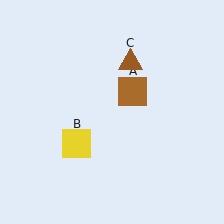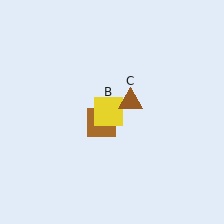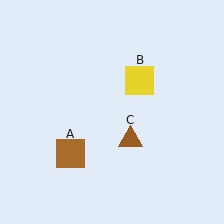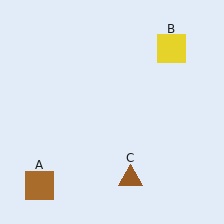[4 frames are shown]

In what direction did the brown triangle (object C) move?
The brown triangle (object C) moved down.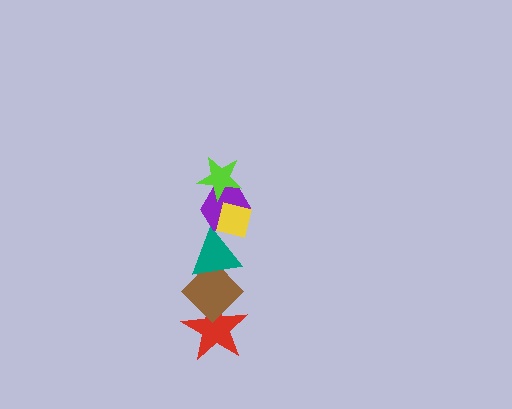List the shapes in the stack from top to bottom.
From top to bottom: the lime star, the yellow square, the purple hexagon, the teal triangle, the brown diamond, the red star.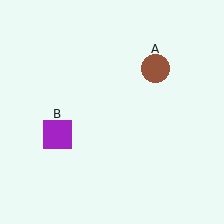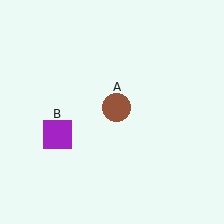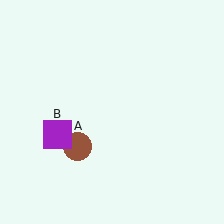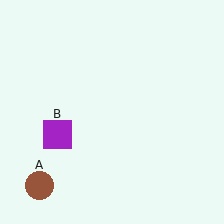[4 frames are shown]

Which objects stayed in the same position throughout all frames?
Purple square (object B) remained stationary.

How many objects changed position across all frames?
1 object changed position: brown circle (object A).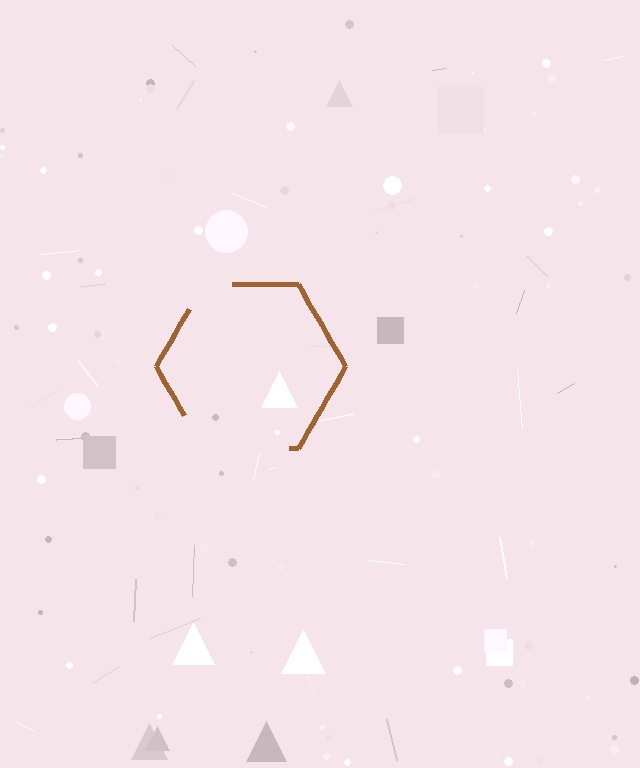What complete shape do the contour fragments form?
The contour fragments form a hexagon.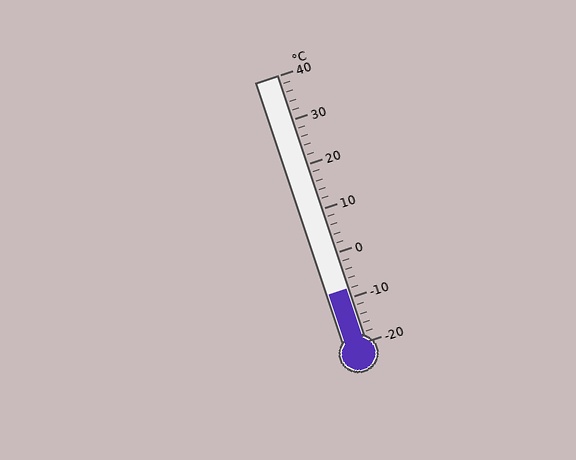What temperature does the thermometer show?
The thermometer shows approximately -8°C.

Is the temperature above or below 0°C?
The temperature is below 0°C.